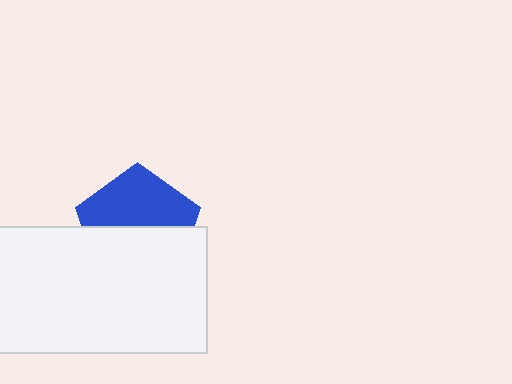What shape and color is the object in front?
The object in front is a white rectangle.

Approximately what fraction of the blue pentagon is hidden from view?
Roughly 52% of the blue pentagon is hidden behind the white rectangle.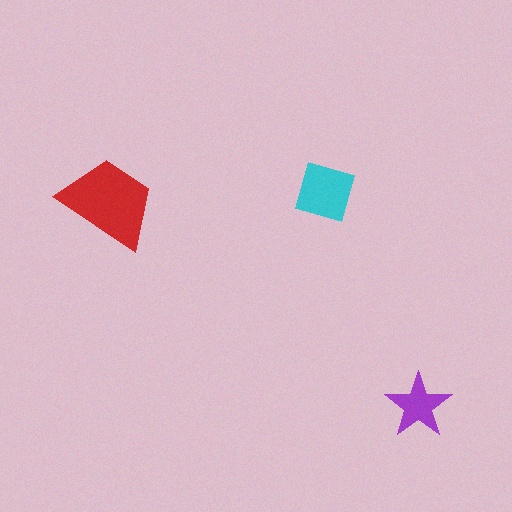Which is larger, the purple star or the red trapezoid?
The red trapezoid.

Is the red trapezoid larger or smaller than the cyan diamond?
Larger.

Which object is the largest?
The red trapezoid.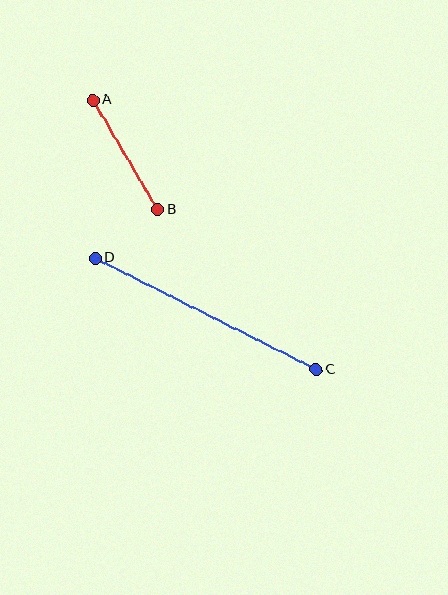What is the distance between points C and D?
The distance is approximately 247 pixels.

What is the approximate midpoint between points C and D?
The midpoint is at approximately (206, 314) pixels.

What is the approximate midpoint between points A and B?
The midpoint is at approximately (125, 155) pixels.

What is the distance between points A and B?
The distance is approximately 127 pixels.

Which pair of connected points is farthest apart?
Points C and D are farthest apart.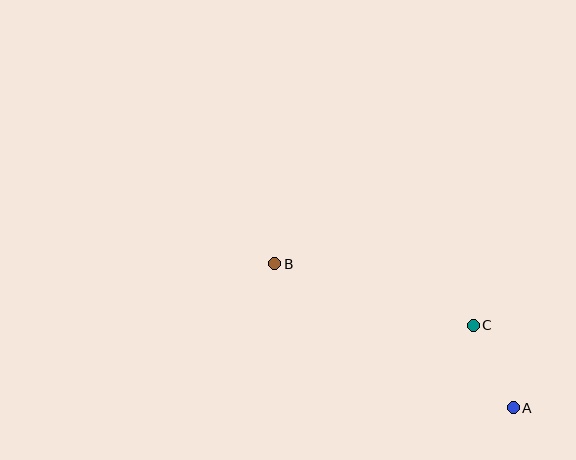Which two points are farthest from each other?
Points A and B are farthest from each other.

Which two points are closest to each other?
Points A and C are closest to each other.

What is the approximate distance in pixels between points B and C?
The distance between B and C is approximately 208 pixels.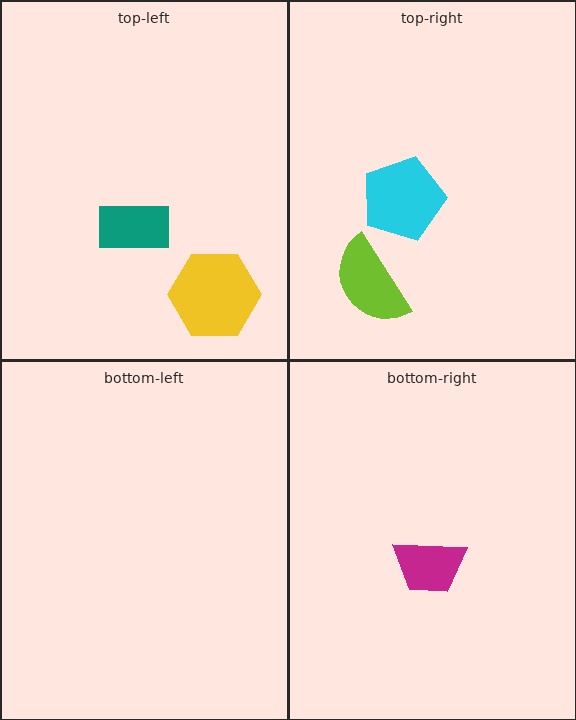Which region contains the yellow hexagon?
The top-left region.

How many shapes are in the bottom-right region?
1.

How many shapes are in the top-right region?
2.